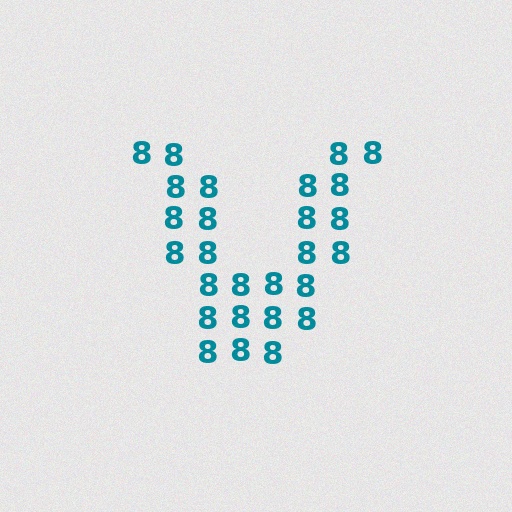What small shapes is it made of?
It is made of small digit 8's.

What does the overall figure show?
The overall figure shows the letter V.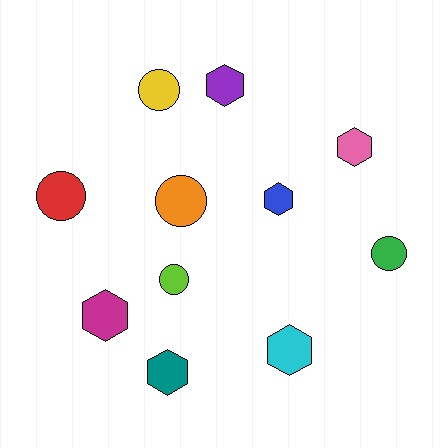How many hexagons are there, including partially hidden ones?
There are 6 hexagons.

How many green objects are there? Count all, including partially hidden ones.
There is 1 green object.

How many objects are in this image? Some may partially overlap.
There are 11 objects.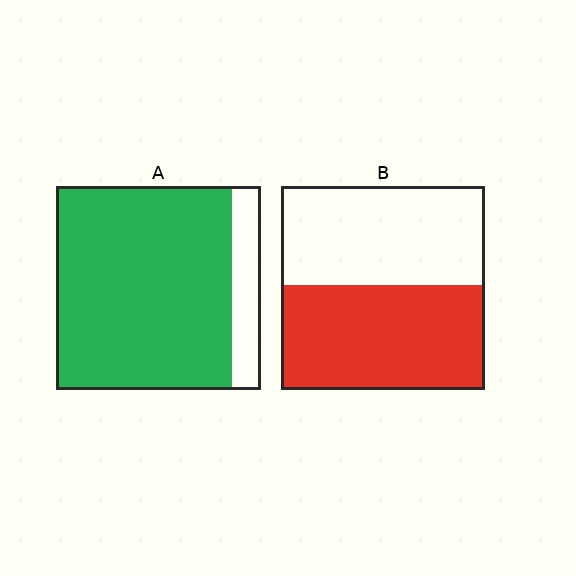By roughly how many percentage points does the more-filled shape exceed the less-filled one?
By roughly 35 percentage points (A over B).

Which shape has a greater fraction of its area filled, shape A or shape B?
Shape A.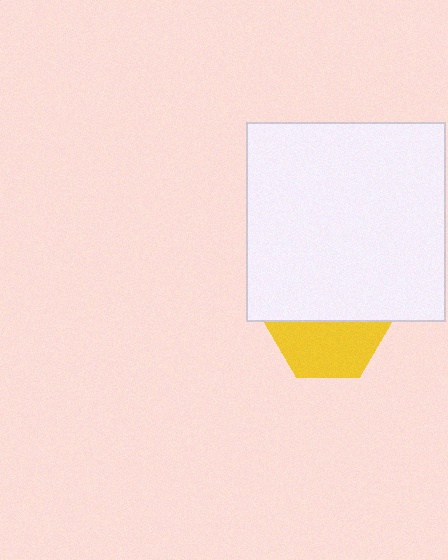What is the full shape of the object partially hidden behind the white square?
The partially hidden object is a yellow hexagon.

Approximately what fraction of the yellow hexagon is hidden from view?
Roughly 49% of the yellow hexagon is hidden behind the white square.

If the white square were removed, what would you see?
You would see the complete yellow hexagon.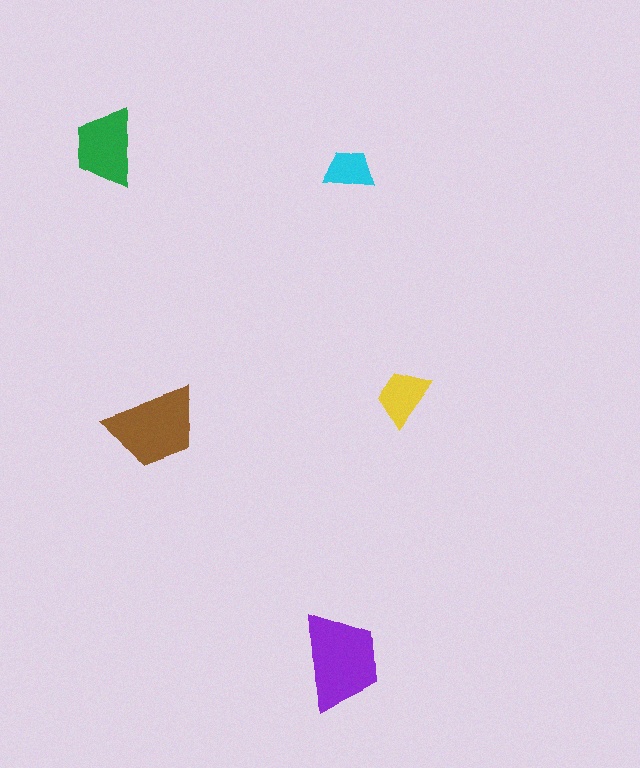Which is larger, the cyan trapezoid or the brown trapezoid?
The brown one.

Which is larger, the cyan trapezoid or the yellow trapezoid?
The yellow one.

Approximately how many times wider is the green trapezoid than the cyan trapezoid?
About 1.5 times wider.